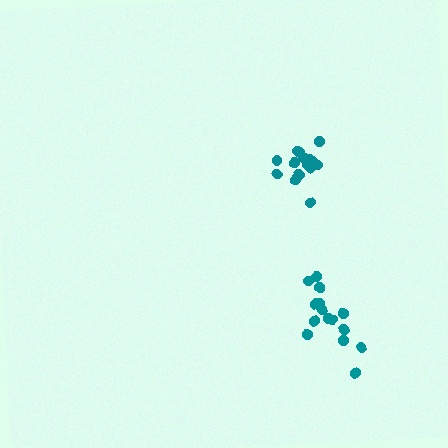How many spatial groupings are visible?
There are 2 spatial groupings.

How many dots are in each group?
Group 1: 15 dots, Group 2: 15 dots (30 total).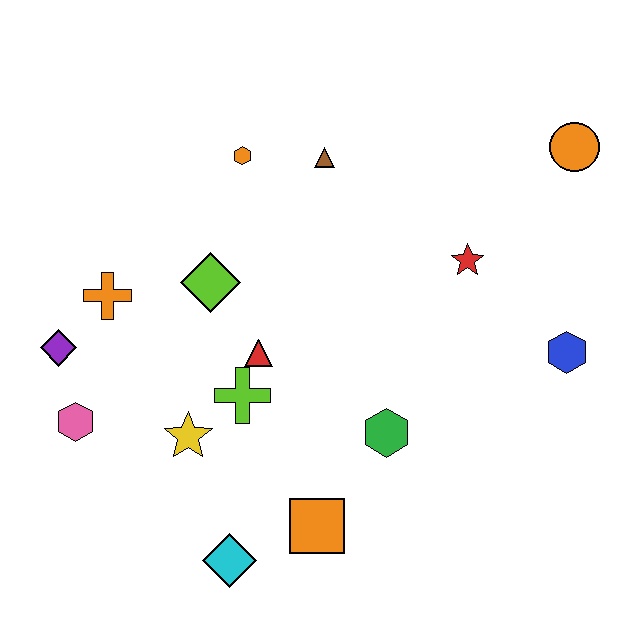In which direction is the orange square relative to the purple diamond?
The orange square is to the right of the purple diamond.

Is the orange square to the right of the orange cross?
Yes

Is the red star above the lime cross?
Yes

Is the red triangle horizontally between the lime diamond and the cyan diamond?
No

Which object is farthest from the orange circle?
The pink hexagon is farthest from the orange circle.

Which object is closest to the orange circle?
The red star is closest to the orange circle.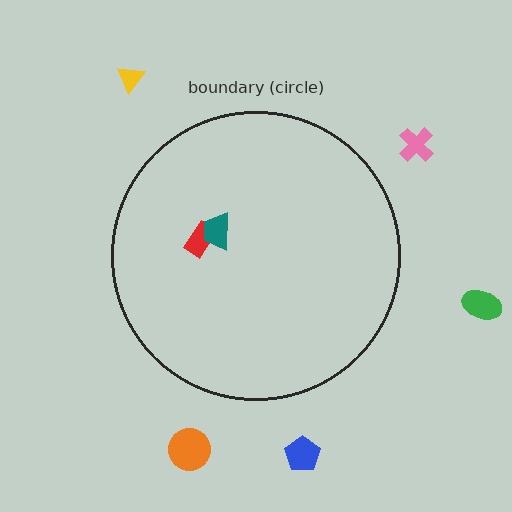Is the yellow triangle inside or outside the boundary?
Outside.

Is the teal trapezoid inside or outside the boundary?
Inside.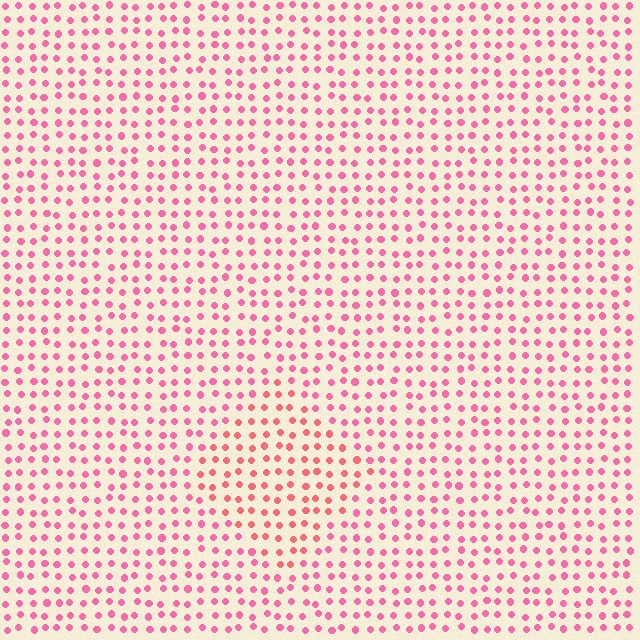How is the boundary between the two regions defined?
The boundary is defined purely by a slight shift in hue (about 23 degrees). Spacing, size, and orientation are identical on both sides.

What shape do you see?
I see a diamond.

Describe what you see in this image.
The image is filled with small pink elements in a uniform arrangement. A diamond-shaped region is visible where the elements are tinted to a slightly different hue, forming a subtle color boundary.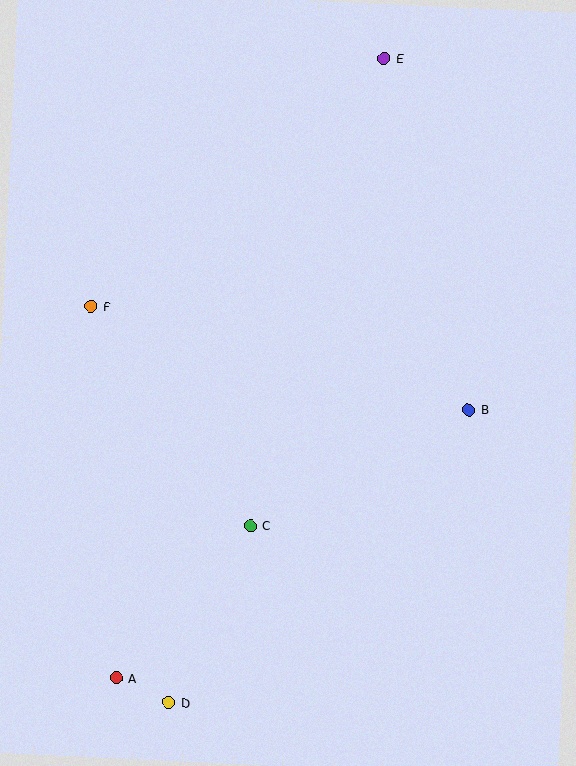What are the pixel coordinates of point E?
Point E is at (384, 58).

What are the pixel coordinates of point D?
Point D is at (169, 702).